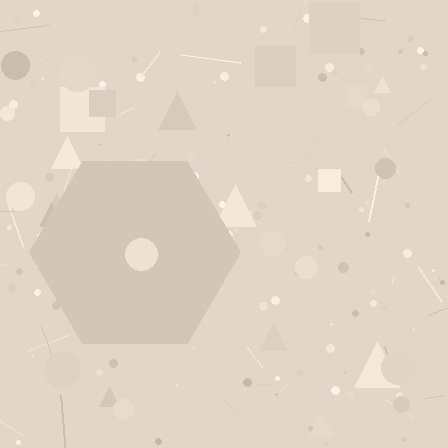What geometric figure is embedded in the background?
A hexagon is embedded in the background.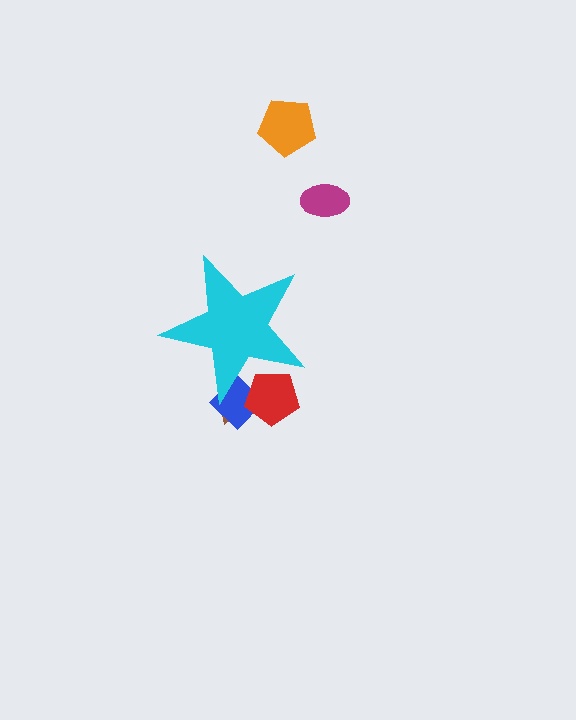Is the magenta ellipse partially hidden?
No, the magenta ellipse is fully visible.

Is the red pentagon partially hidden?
Yes, the red pentagon is partially hidden behind the cyan star.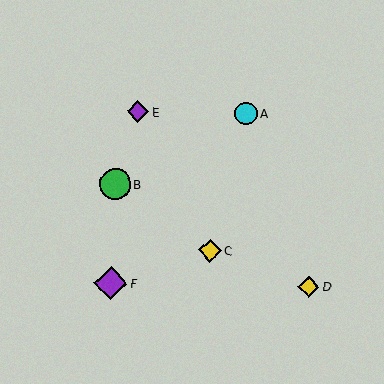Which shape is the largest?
The purple diamond (labeled F) is the largest.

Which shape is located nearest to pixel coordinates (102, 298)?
The purple diamond (labeled F) at (111, 283) is nearest to that location.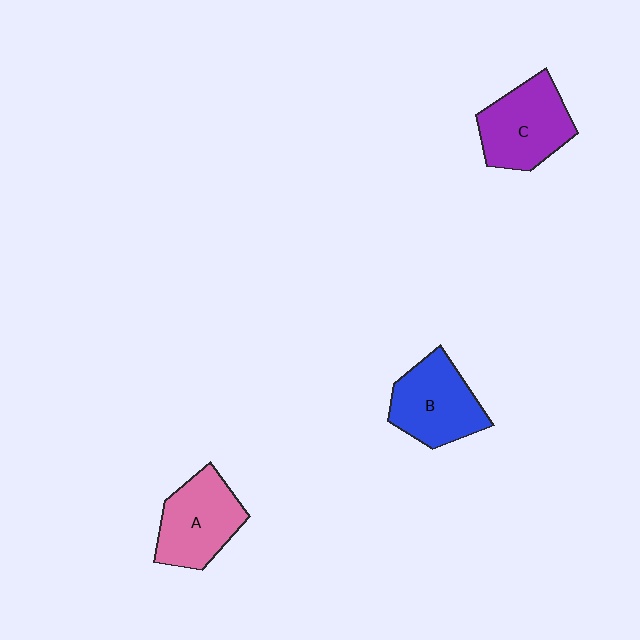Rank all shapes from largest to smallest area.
From largest to smallest: C (purple), B (blue), A (pink).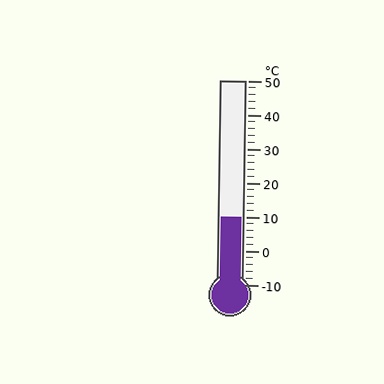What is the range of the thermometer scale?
The thermometer scale ranges from -10°C to 50°C.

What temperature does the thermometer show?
The thermometer shows approximately 10°C.